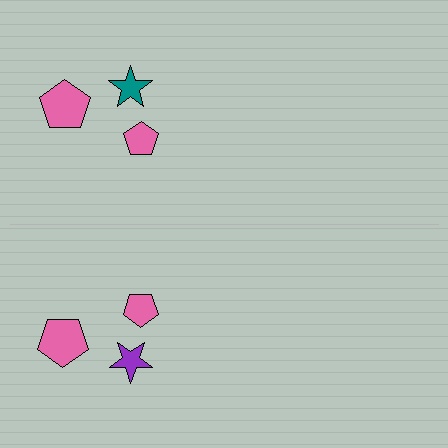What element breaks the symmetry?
The purple star on the bottom side breaks the symmetry — its mirror counterpart is teal.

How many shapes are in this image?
There are 6 shapes in this image.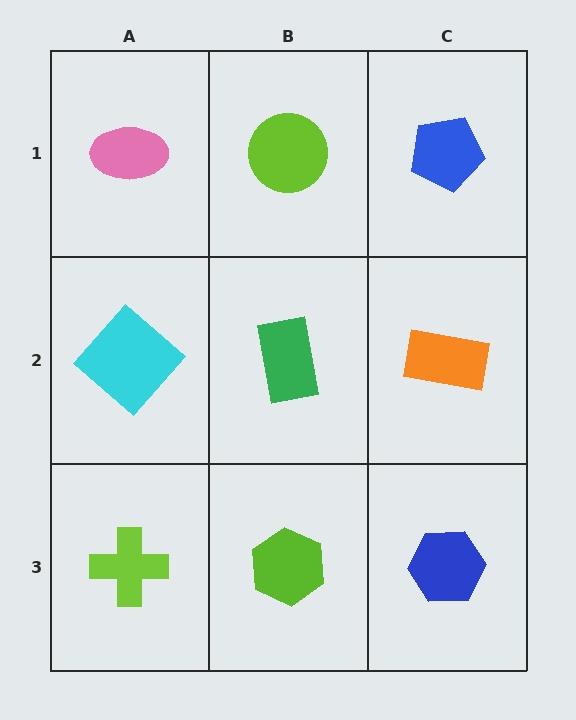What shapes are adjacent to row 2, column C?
A blue pentagon (row 1, column C), a blue hexagon (row 3, column C), a green rectangle (row 2, column B).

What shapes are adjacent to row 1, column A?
A cyan diamond (row 2, column A), a lime circle (row 1, column B).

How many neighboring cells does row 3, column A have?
2.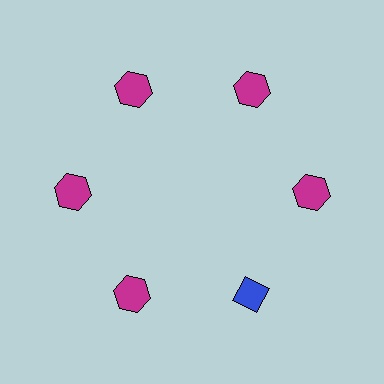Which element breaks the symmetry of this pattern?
The blue diamond at roughly the 5 o'clock position breaks the symmetry. All other shapes are magenta hexagons.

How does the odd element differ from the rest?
It differs in both color (blue instead of magenta) and shape (diamond instead of hexagon).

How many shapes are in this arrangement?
There are 6 shapes arranged in a ring pattern.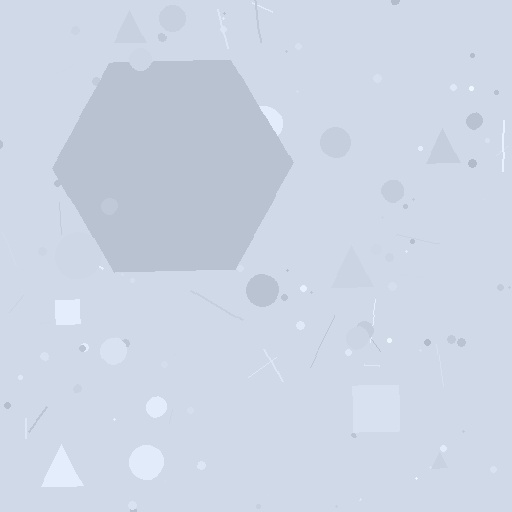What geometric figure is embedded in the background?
A hexagon is embedded in the background.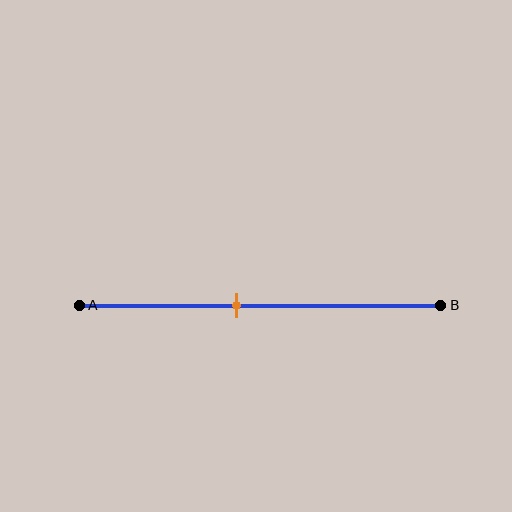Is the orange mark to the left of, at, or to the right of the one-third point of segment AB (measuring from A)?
The orange mark is to the right of the one-third point of segment AB.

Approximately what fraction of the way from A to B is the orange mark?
The orange mark is approximately 45% of the way from A to B.